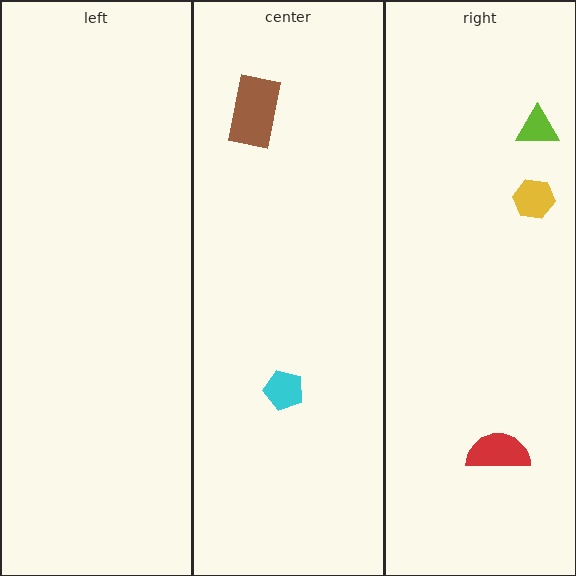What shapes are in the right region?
The yellow hexagon, the lime triangle, the red semicircle.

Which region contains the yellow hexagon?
The right region.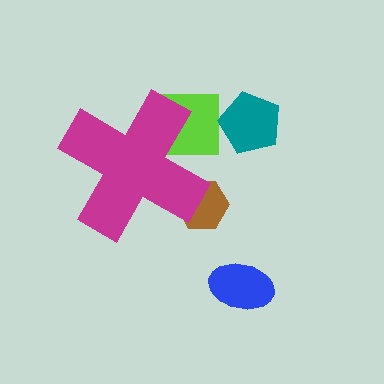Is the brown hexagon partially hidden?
Yes, the brown hexagon is partially hidden behind the magenta cross.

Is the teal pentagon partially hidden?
No, the teal pentagon is fully visible.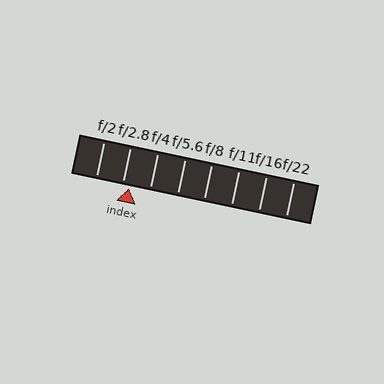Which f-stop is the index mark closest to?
The index mark is closest to f/2.8.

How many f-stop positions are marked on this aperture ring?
There are 8 f-stop positions marked.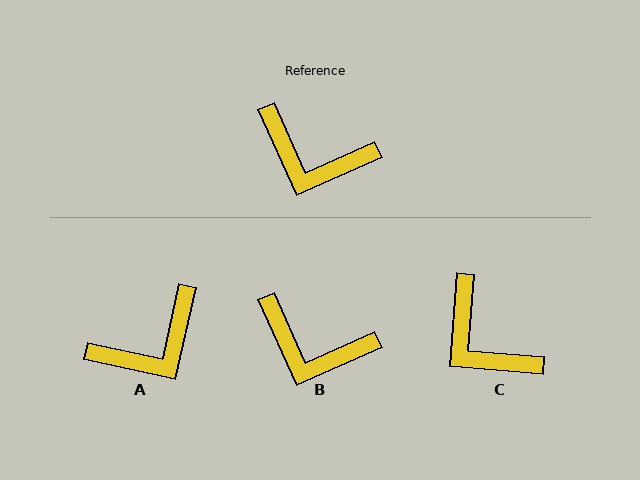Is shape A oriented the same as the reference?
No, it is off by about 54 degrees.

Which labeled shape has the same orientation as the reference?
B.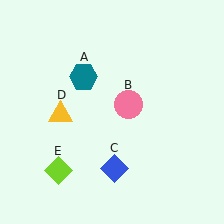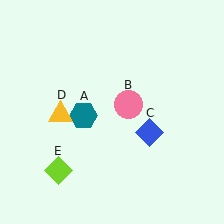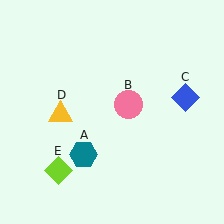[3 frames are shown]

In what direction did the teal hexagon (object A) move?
The teal hexagon (object A) moved down.